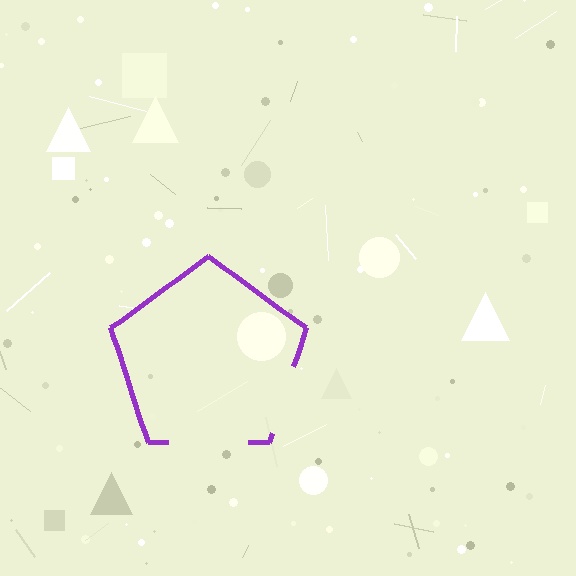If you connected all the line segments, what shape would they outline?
They would outline a pentagon.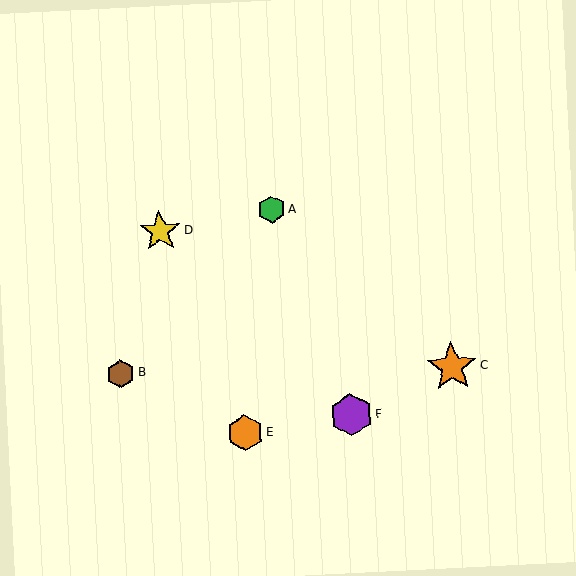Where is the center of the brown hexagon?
The center of the brown hexagon is at (121, 374).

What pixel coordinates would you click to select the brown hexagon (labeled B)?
Click at (121, 374) to select the brown hexagon B.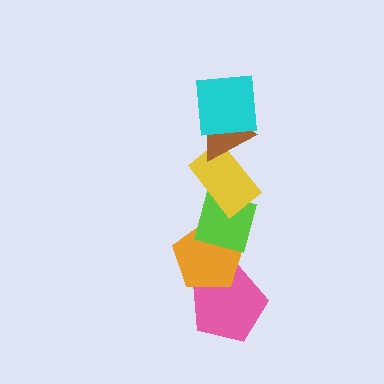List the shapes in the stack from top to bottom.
From top to bottom: the cyan square, the brown triangle, the yellow rectangle, the lime diamond, the orange pentagon, the pink pentagon.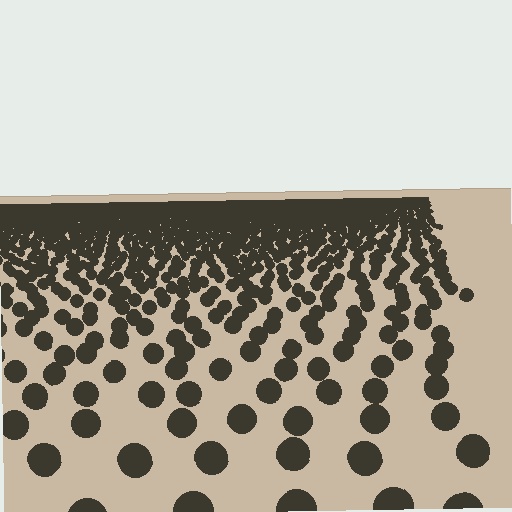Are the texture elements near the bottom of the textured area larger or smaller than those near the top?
Larger. Near the bottom, elements are closer to the viewer and appear at a bigger on-screen size.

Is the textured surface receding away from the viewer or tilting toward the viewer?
The surface is receding away from the viewer. Texture elements get smaller and denser toward the top.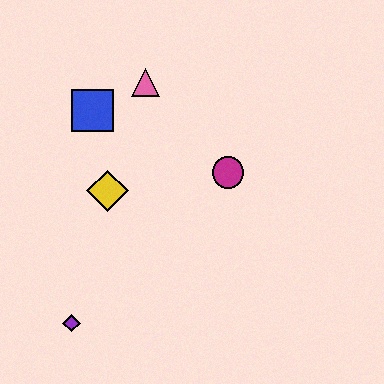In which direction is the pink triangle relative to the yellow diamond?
The pink triangle is above the yellow diamond.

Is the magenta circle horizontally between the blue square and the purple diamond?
No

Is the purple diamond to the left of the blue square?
Yes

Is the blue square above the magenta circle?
Yes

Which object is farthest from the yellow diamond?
The purple diamond is farthest from the yellow diamond.